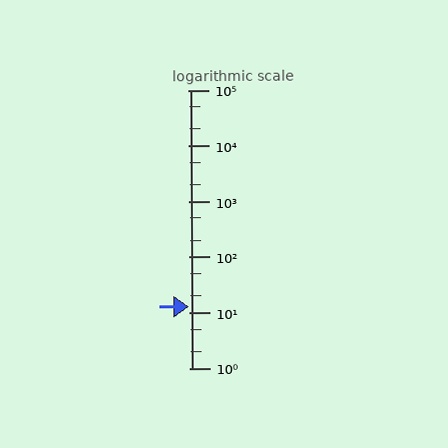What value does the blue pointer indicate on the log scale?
The pointer indicates approximately 13.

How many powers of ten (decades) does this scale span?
The scale spans 5 decades, from 1 to 100000.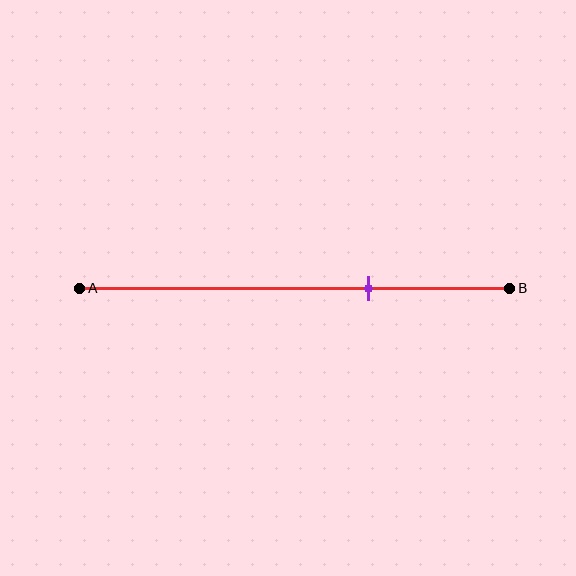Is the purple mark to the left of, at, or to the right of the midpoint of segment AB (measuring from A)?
The purple mark is to the right of the midpoint of segment AB.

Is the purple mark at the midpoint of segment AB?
No, the mark is at about 65% from A, not at the 50% midpoint.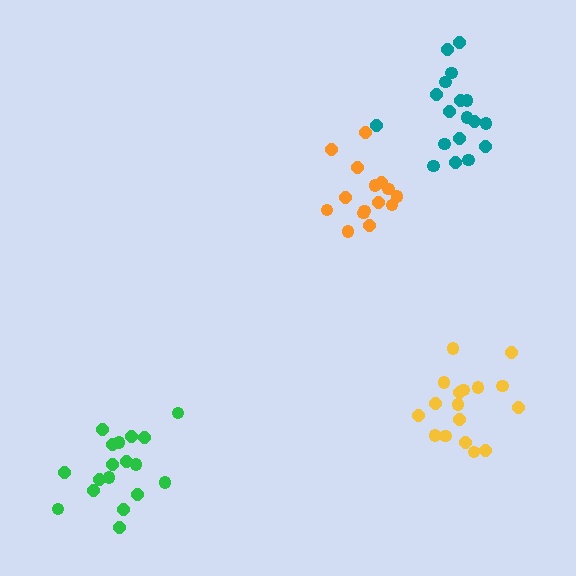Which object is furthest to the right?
The teal cluster is rightmost.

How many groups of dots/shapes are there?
There are 4 groups.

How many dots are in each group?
Group 1: 17 dots, Group 2: 18 dots, Group 3: 18 dots, Group 4: 15 dots (68 total).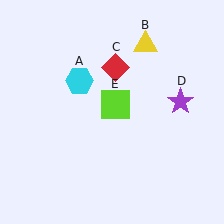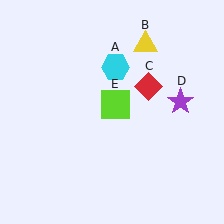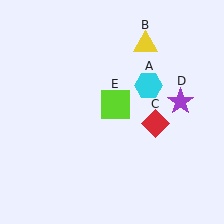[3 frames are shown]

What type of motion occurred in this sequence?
The cyan hexagon (object A), red diamond (object C) rotated clockwise around the center of the scene.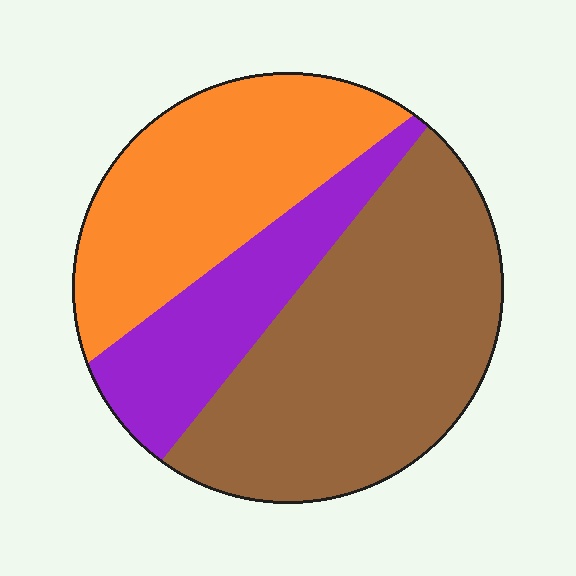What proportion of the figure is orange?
Orange covers about 30% of the figure.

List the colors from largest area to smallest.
From largest to smallest: brown, orange, purple.